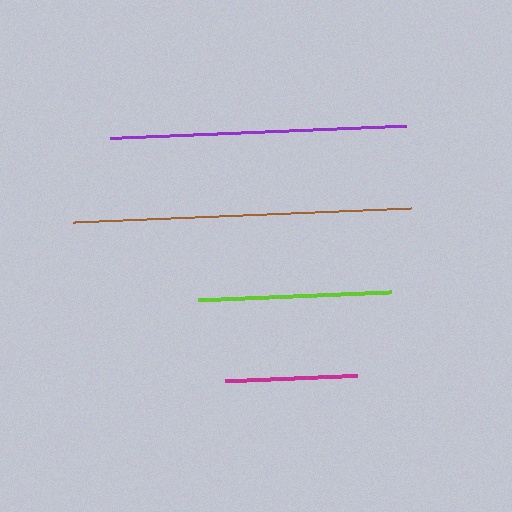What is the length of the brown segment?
The brown segment is approximately 338 pixels long.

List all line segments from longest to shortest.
From longest to shortest: brown, purple, lime, magenta.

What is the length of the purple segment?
The purple segment is approximately 296 pixels long.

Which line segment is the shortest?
The magenta line is the shortest at approximately 132 pixels.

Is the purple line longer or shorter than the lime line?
The purple line is longer than the lime line.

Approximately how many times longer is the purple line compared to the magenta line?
The purple line is approximately 2.2 times the length of the magenta line.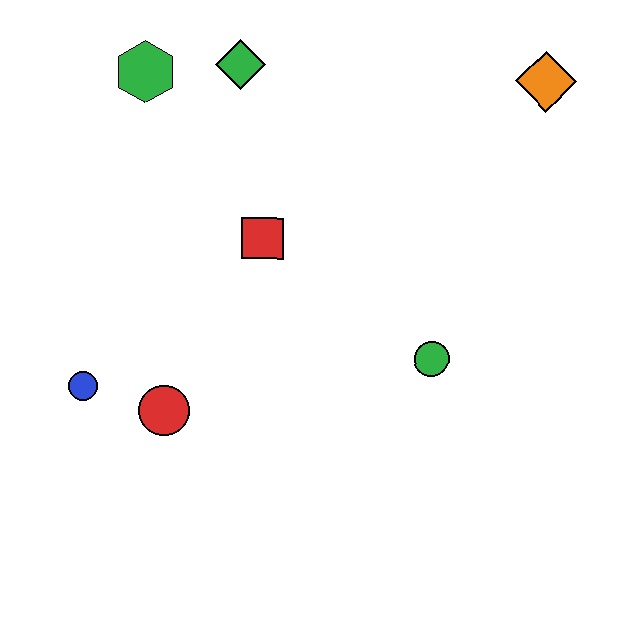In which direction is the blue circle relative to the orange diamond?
The blue circle is to the left of the orange diamond.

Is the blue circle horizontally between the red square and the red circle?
No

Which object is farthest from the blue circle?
The orange diamond is farthest from the blue circle.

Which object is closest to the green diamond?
The green hexagon is closest to the green diamond.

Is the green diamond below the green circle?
No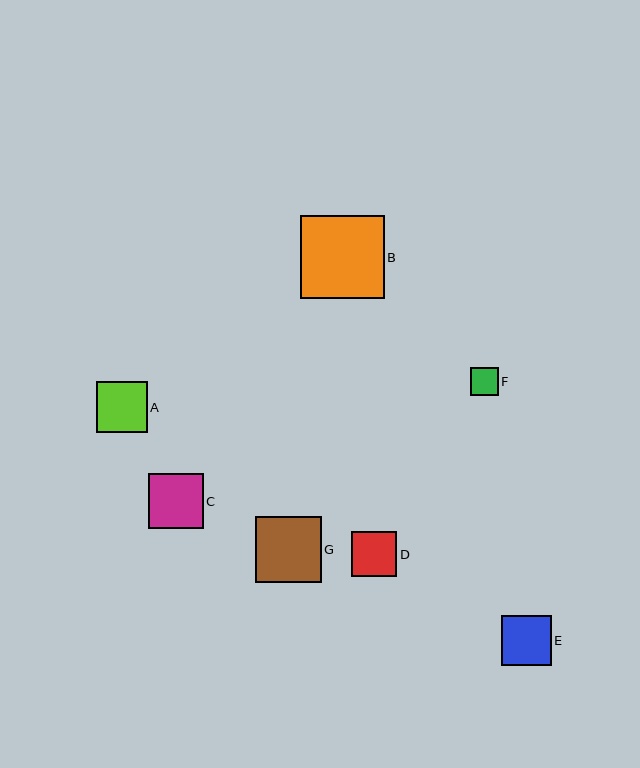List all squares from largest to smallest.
From largest to smallest: B, G, C, A, E, D, F.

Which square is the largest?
Square B is the largest with a size of approximately 83 pixels.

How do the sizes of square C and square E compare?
Square C and square E are approximately the same size.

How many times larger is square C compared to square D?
Square C is approximately 1.2 times the size of square D.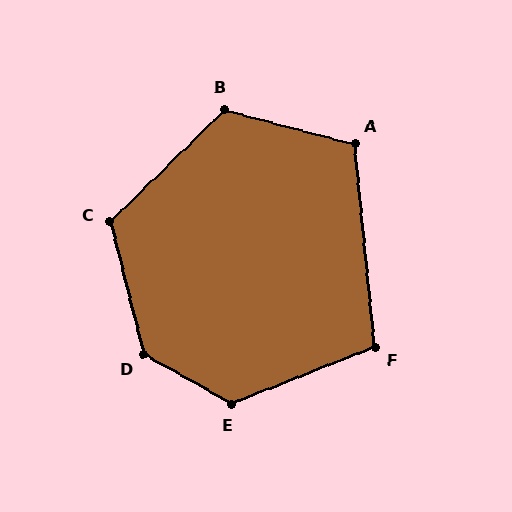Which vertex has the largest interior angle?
D, at approximately 133 degrees.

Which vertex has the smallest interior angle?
F, at approximately 106 degrees.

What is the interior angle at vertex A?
Approximately 110 degrees (obtuse).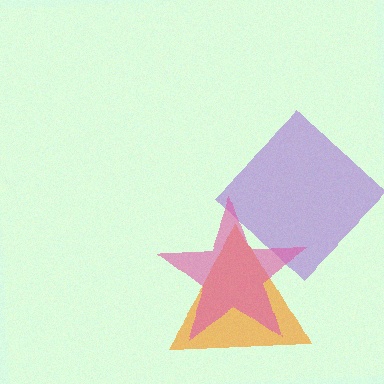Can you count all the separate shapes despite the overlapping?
Yes, there are 3 separate shapes.